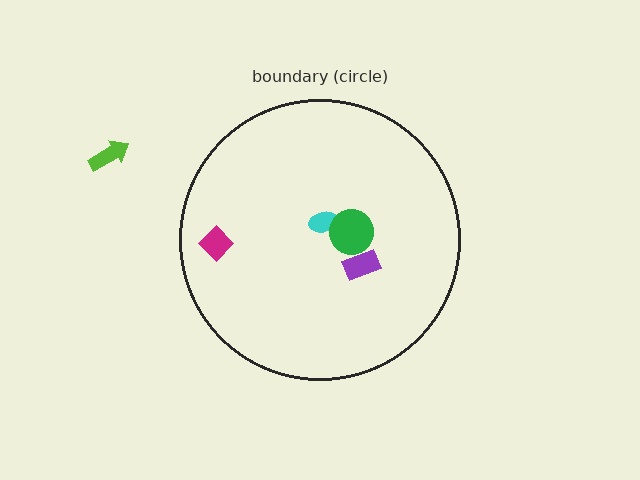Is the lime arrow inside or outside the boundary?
Outside.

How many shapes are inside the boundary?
4 inside, 1 outside.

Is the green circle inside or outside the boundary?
Inside.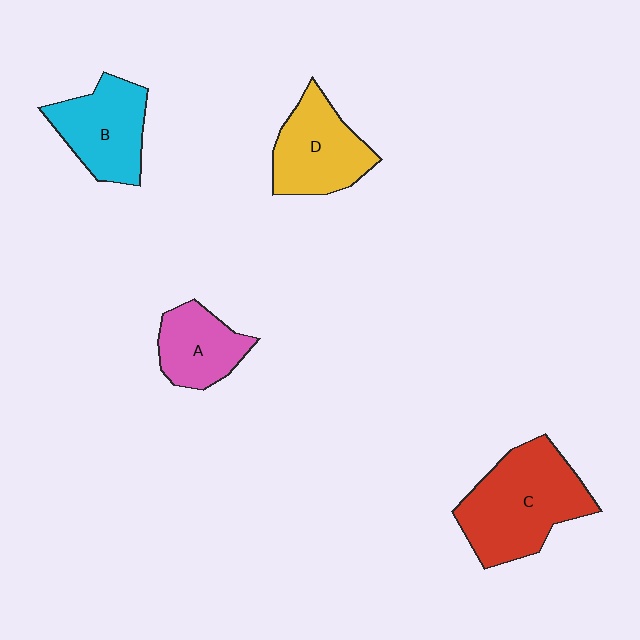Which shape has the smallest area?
Shape A (pink).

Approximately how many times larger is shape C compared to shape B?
Approximately 1.5 times.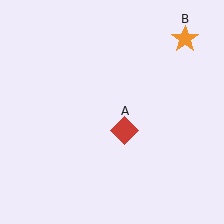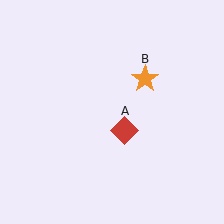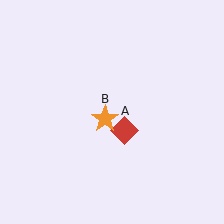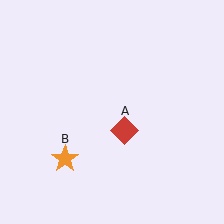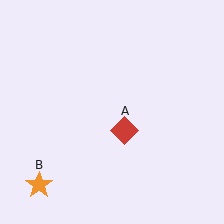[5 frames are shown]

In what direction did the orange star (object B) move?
The orange star (object B) moved down and to the left.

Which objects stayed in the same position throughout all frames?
Red diamond (object A) remained stationary.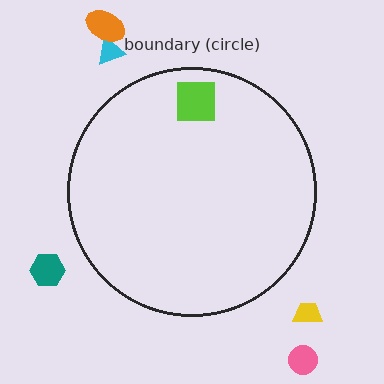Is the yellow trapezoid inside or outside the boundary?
Outside.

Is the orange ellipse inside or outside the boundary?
Outside.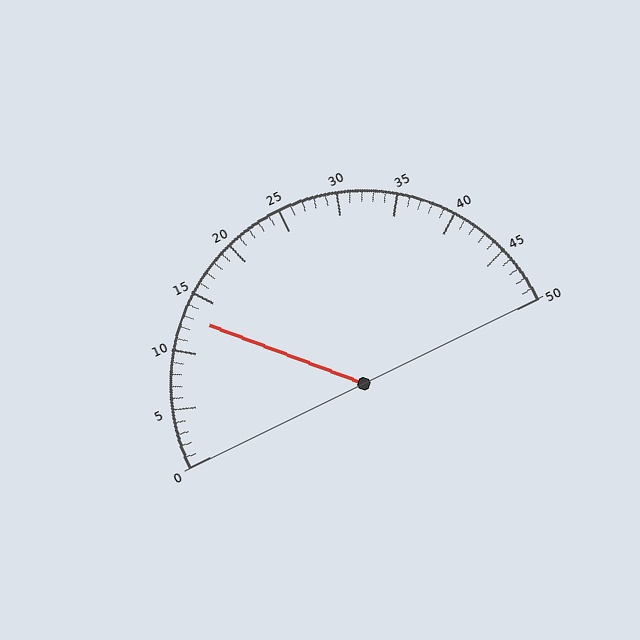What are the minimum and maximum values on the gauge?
The gauge ranges from 0 to 50.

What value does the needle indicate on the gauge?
The needle indicates approximately 13.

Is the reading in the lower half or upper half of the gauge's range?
The reading is in the lower half of the range (0 to 50).